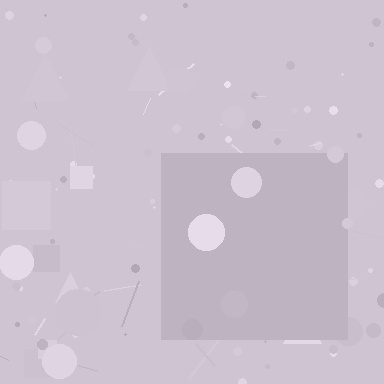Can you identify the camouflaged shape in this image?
The camouflaged shape is a square.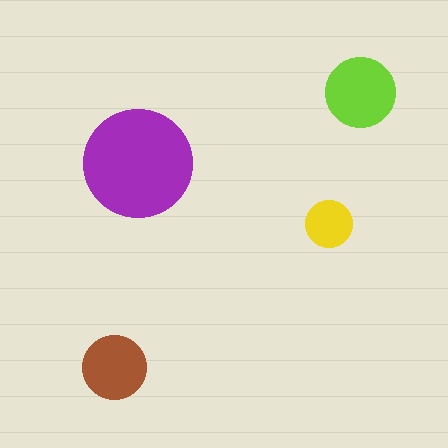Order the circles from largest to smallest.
the purple one, the lime one, the brown one, the yellow one.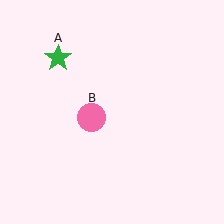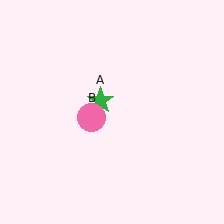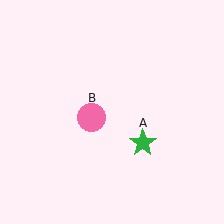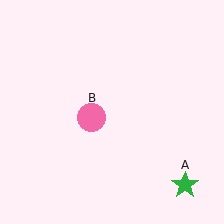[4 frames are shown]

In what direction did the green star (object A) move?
The green star (object A) moved down and to the right.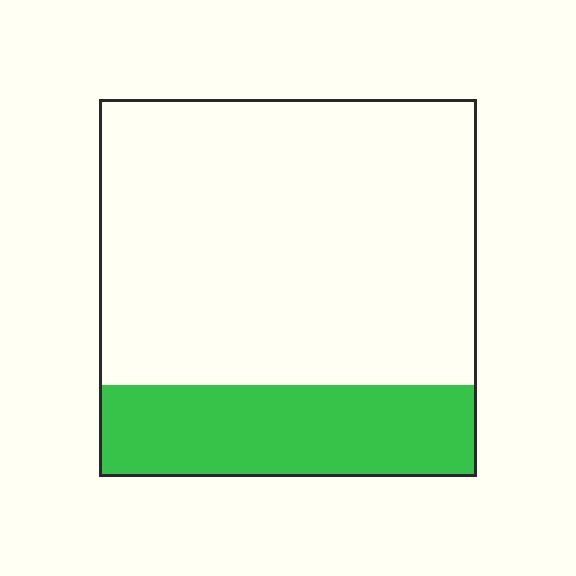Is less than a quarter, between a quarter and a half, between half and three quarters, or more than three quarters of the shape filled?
Less than a quarter.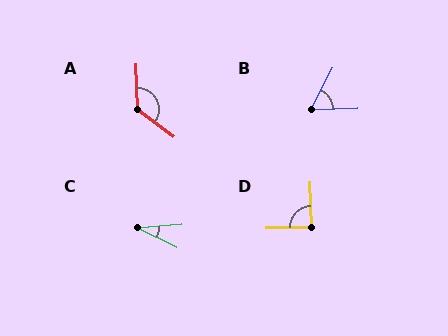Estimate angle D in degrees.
Approximately 89 degrees.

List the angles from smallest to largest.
C (30°), B (61°), D (89°), A (129°).